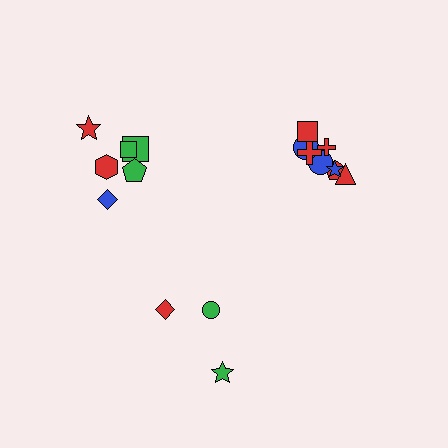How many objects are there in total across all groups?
There are 17 objects.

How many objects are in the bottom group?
There are 3 objects.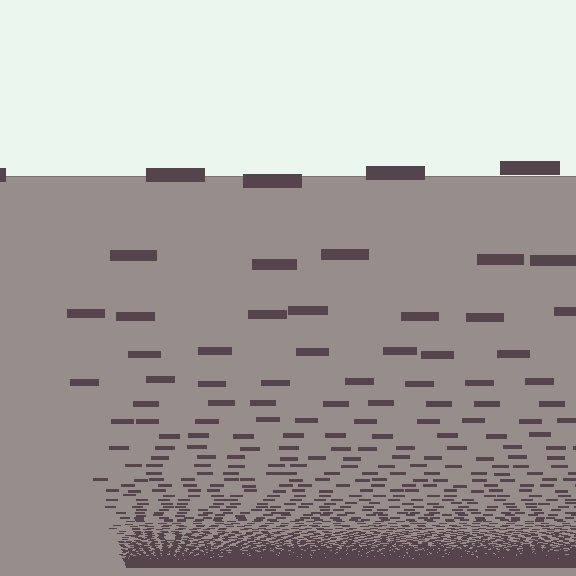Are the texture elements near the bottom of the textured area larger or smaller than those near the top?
Smaller. The gradient is inverted — elements near the bottom are smaller and denser.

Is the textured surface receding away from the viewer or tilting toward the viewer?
The surface appears to tilt toward the viewer. Texture elements get larger and sparser toward the top.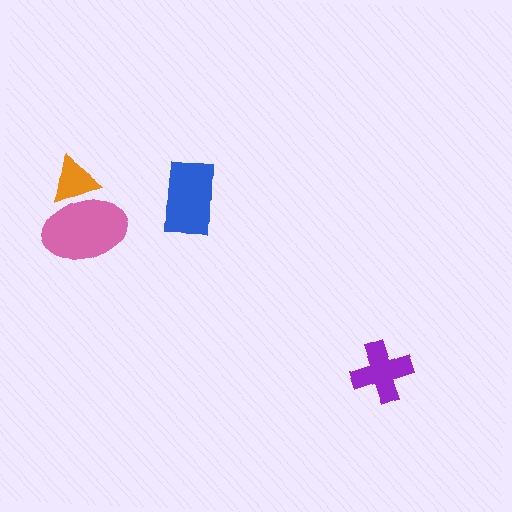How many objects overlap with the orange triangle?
1 object overlaps with the orange triangle.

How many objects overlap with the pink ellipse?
1 object overlaps with the pink ellipse.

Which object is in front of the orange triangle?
The pink ellipse is in front of the orange triangle.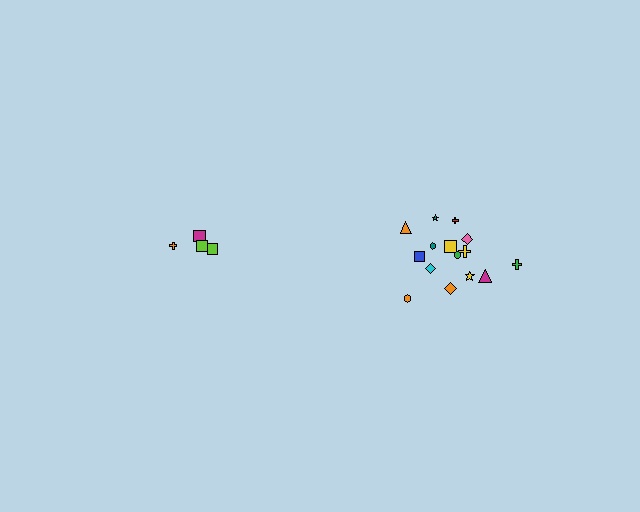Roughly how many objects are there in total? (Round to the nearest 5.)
Roughly 20 objects in total.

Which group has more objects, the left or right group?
The right group.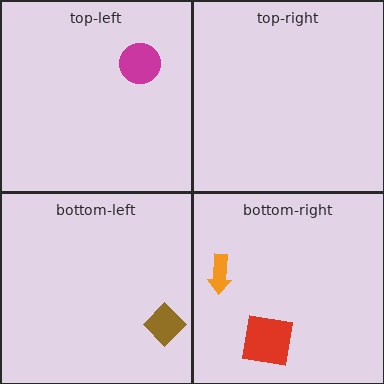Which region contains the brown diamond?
The bottom-left region.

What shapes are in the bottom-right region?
The orange arrow, the red square.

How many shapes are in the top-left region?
1.